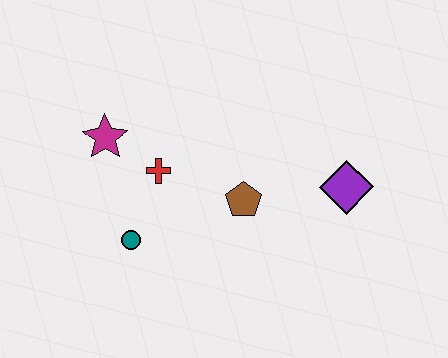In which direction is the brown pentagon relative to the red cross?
The brown pentagon is to the right of the red cross.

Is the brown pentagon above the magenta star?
No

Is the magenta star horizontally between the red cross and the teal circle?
No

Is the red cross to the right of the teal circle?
Yes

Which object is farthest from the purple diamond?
The magenta star is farthest from the purple diamond.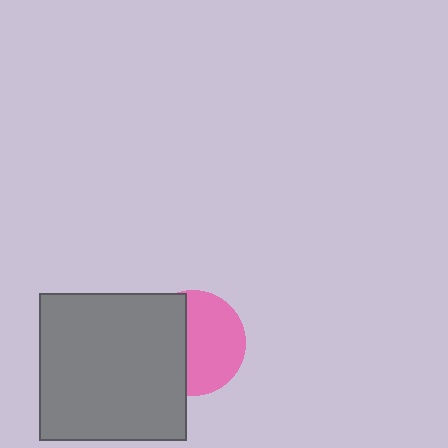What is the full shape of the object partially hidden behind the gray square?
The partially hidden object is a pink circle.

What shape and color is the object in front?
The object in front is a gray square.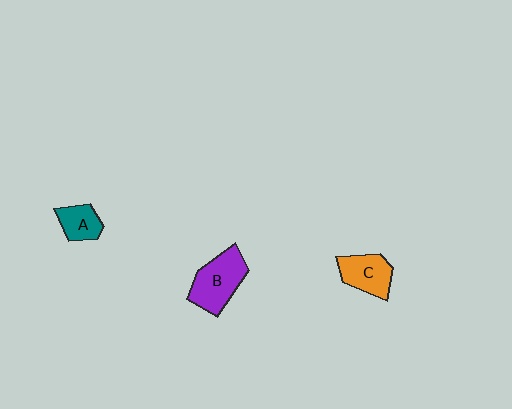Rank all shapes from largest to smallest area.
From largest to smallest: B (purple), C (orange), A (teal).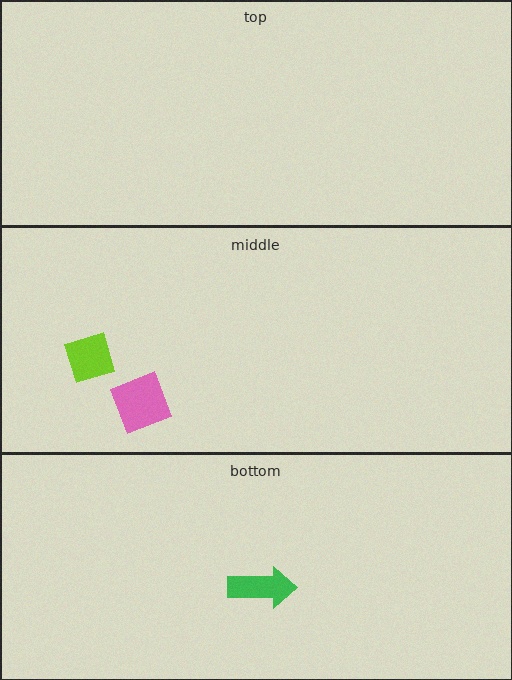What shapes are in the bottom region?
The green arrow.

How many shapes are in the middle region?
2.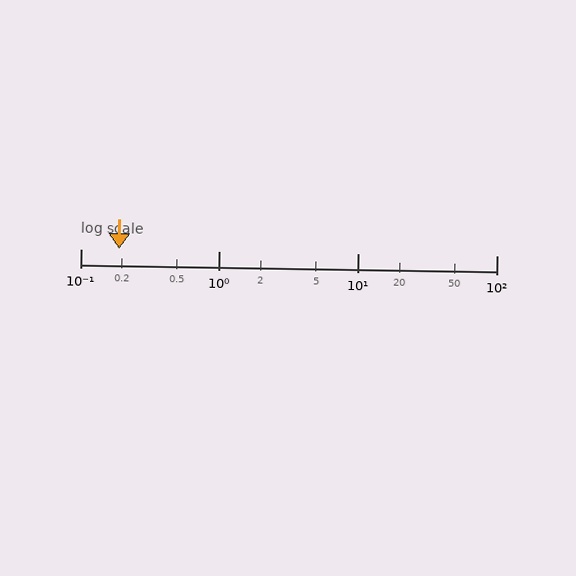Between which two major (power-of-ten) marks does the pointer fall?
The pointer is between 0.1 and 1.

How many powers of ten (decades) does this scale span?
The scale spans 3 decades, from 0.1 to 100.